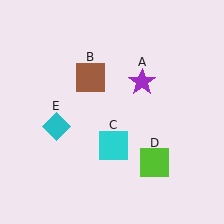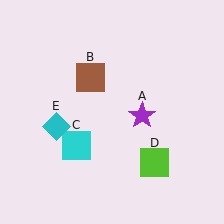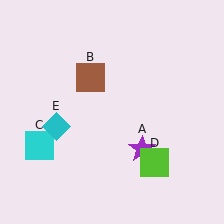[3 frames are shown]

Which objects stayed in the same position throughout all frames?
Brown square (object B) and lime square (object D) and cyan diamond (object E) remained stationary.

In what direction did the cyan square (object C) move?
The cyan square (object C) moved left.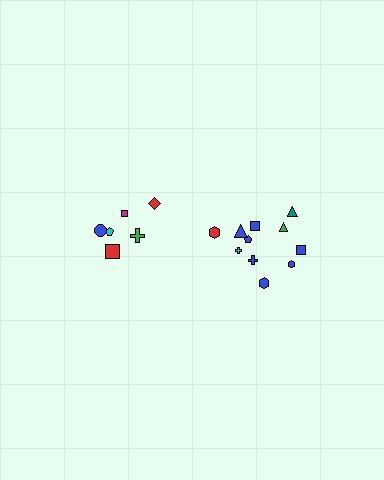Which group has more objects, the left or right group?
The right group.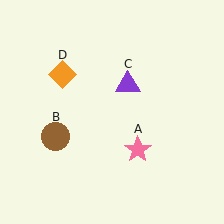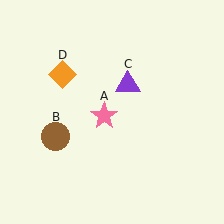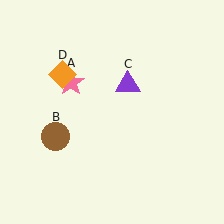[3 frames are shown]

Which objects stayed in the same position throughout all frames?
Brown circle (object B) and purple triangle (object C) and orange diamond (object D) remained stationary.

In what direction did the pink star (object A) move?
The pink star (object A) moved up and to the left.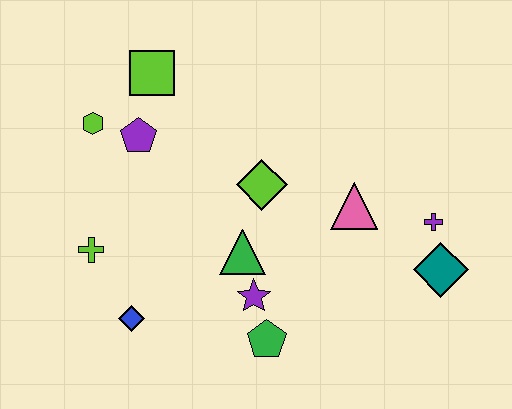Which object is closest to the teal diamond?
The purple cross is closest to the teal diamond.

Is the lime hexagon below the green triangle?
No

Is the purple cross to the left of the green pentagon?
No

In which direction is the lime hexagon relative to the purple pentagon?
The lime hexagon is to the left of the purple pentagon.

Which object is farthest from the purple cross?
The lime hexagon is farthest from the purple cross.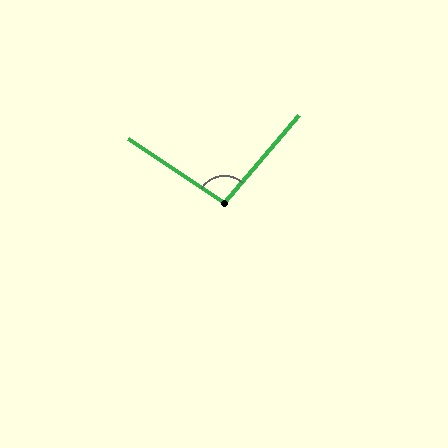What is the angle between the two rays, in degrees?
Approximately 97 degrees.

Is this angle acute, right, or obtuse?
It is obtuse.